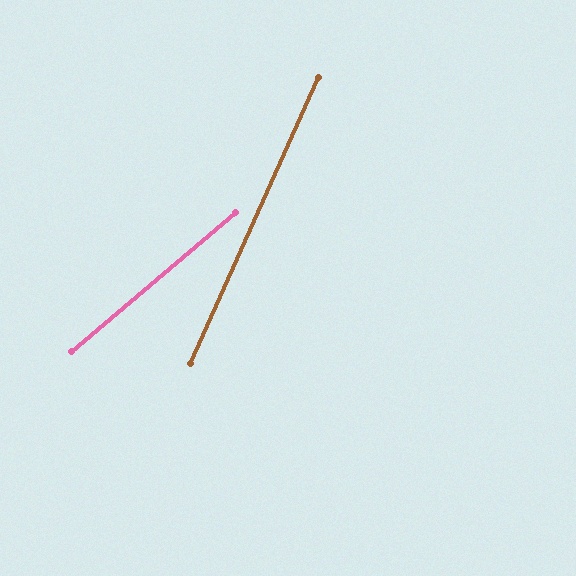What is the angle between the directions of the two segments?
Approximately 26 degrees.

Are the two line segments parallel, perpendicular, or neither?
Neither parallel nor perpendicular — they differ by about 26°.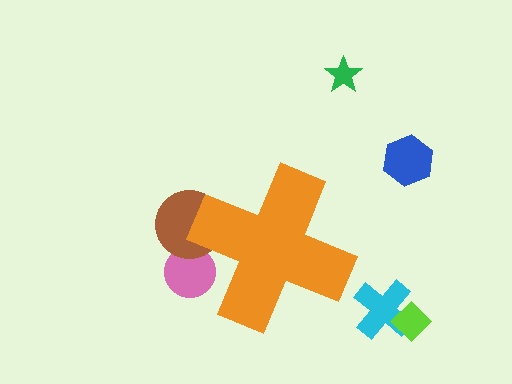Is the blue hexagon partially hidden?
No, the blue hexagon is fully visible.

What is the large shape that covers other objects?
An orange cross.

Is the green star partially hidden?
No, the green star is fully visible.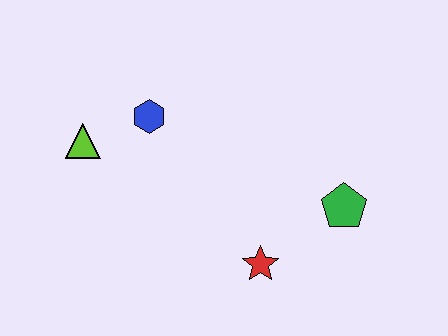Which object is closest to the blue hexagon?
The lime triangle is closest to the blue hexagon.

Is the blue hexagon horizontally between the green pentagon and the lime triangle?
Yes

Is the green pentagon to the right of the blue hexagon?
Yes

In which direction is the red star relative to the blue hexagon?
The red star is below the blue hexagon.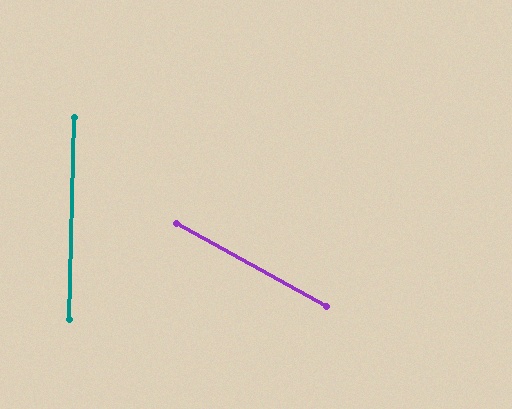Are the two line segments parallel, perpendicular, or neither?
Neither parallel nor perpendicular — they differ by about 62°.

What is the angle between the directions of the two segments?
Approximately 62 degrees.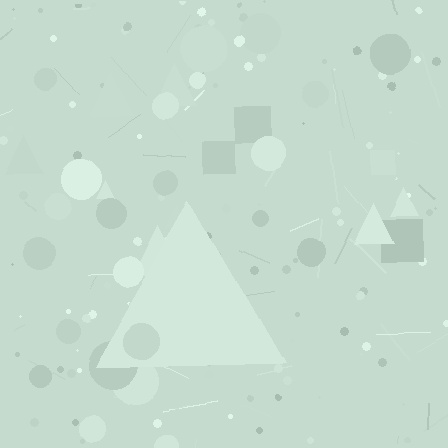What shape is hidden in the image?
A triangle is hidden in the image.